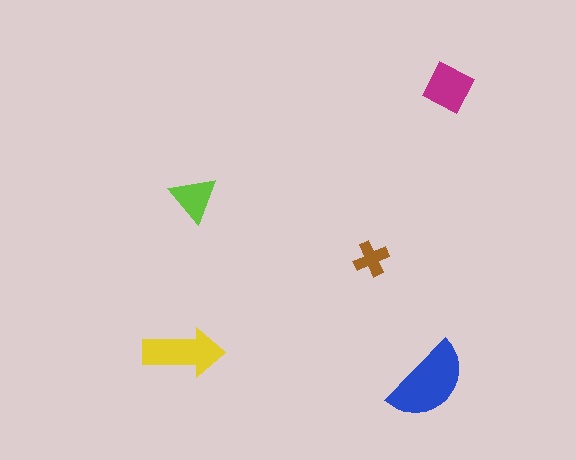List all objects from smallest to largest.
The brown cross, the lime triangle, the magenta diamond, the yellow arrow, the blue semicircle.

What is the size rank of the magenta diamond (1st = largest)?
3rd.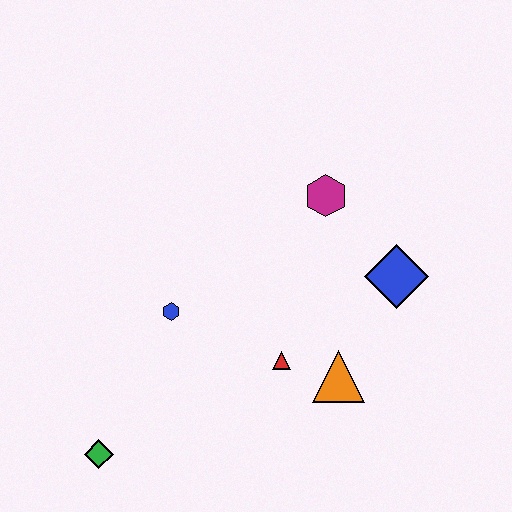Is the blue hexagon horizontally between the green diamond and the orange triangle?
Yes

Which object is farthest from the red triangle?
The green diamond is farthest from the red triangle.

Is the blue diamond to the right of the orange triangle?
Yes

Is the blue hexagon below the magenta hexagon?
Yes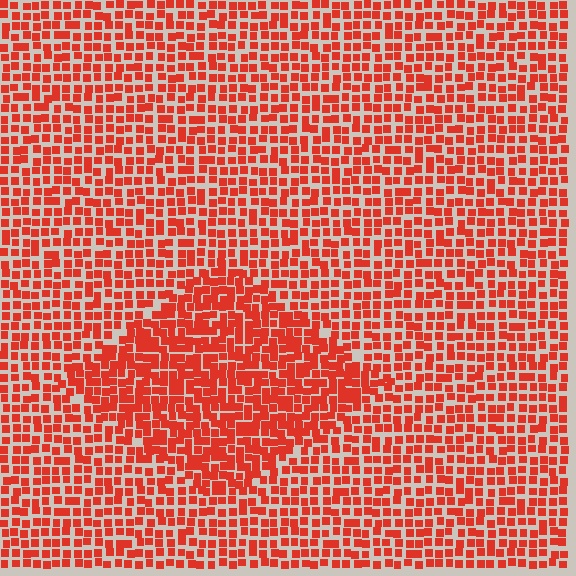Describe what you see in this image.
The image contains small red elements arranged at two different densities. A diamond-shaped region is visible where the elements are more densely packed than the surrounding area.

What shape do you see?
I see a diamond.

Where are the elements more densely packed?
The elements are more densely packed inside the diamond boundary.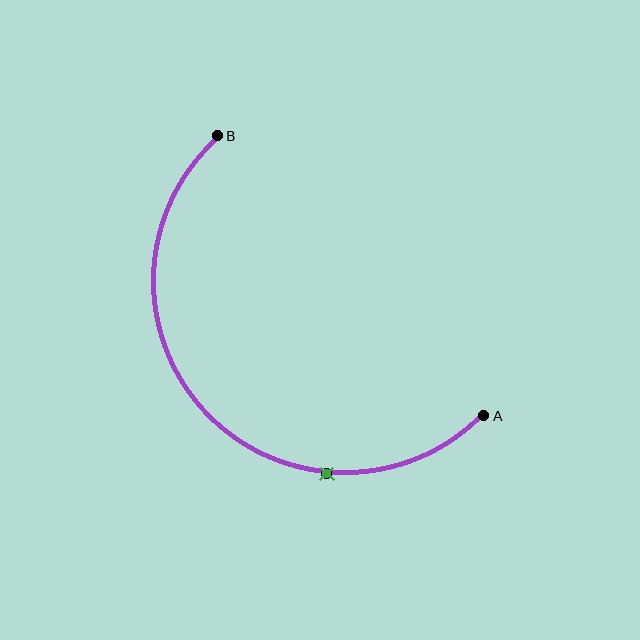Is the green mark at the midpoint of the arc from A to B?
No. The green mark lies on the arc but is closer to endpoint A. The arc midpoint would be at the point on the curve equidistant along the arc from both A and B.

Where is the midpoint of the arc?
The arc midpoint is the point on the curve farthest from the straight line joining A and B. It sits below and to the left of that line.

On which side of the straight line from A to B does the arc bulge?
The arc bulges below and to the left of the straight line connecting A and B.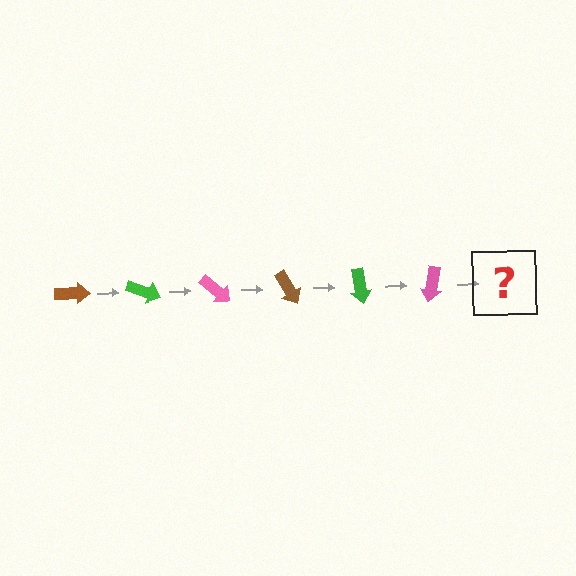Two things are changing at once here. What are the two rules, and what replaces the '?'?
The two rules are that it rotates 20 degrees each step and the color cycles through brown, green, and pink. The '?' should be a brown arrow, rotated 120 degrees from the start.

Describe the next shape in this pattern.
It should be a brown arrow, rotated 120 degrees from the start.